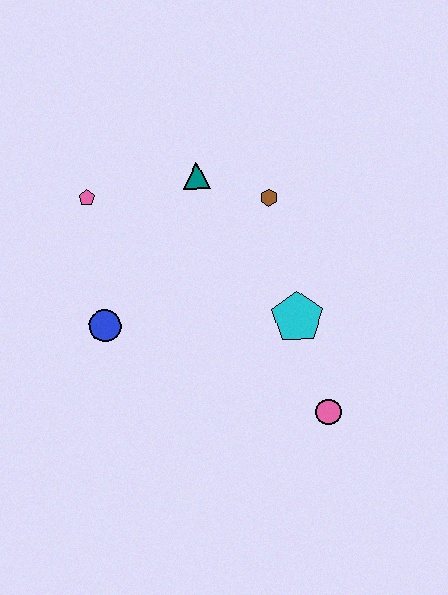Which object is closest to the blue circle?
The pink pentagon is closest to the blue circle.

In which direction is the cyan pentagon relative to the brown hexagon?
The cyan pentagon is below the brown hexagon.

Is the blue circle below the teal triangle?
Yes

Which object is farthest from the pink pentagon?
The pink circle is farthest from the pink pentagon.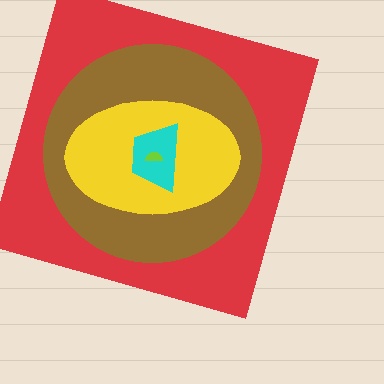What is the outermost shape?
The red square.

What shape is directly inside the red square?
The brown circle.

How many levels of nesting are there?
5.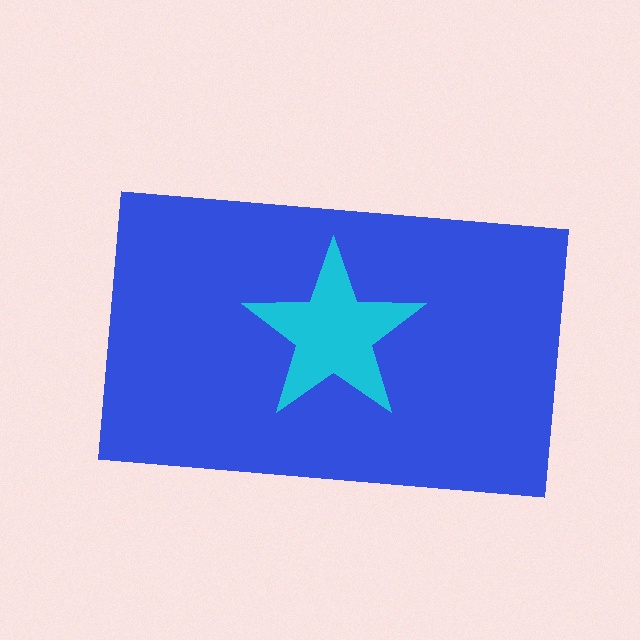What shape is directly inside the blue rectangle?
The cyan star.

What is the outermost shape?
The blue rectangle.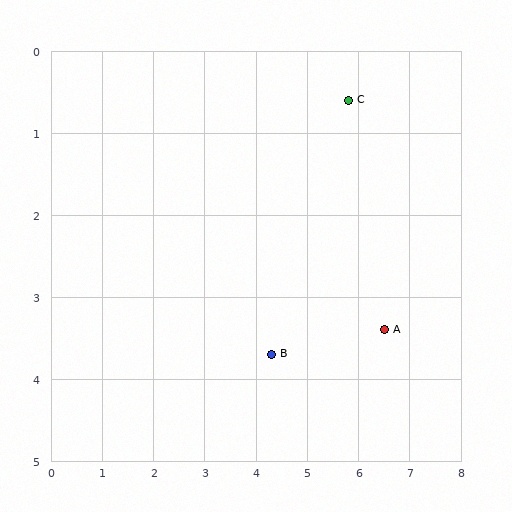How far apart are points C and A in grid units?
Points C and A are about 2.9 grid units apart.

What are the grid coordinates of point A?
Point A is at approximately (6.5, 3.4).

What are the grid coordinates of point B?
Point B is at approximately (4.3, 3.7).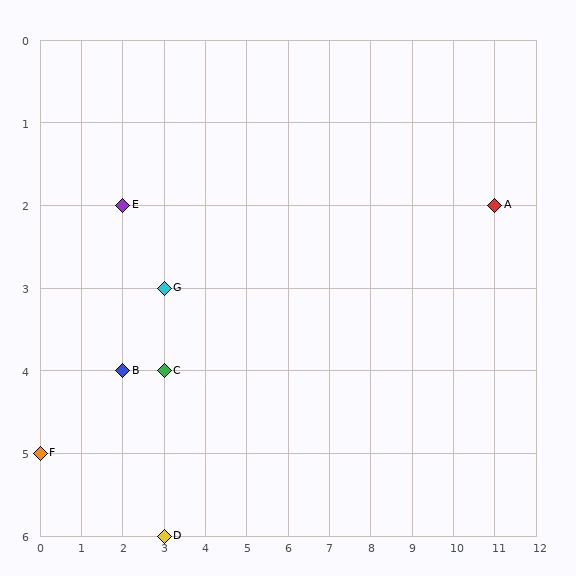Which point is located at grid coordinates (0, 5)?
Point F is at (0, 5).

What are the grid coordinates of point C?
Point C is at grid coordinates (3, 4).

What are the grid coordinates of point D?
Point D is at grid coordinates (3, 6).